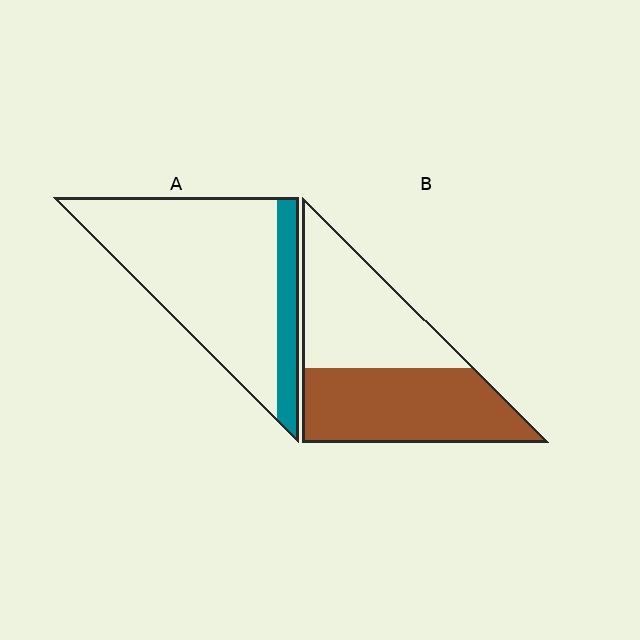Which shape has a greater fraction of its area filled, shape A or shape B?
Shape B.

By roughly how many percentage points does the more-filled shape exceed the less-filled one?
By roughly 35 percentage points (B over A).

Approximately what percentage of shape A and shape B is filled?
A is approximately 15% and B is approximately 50%.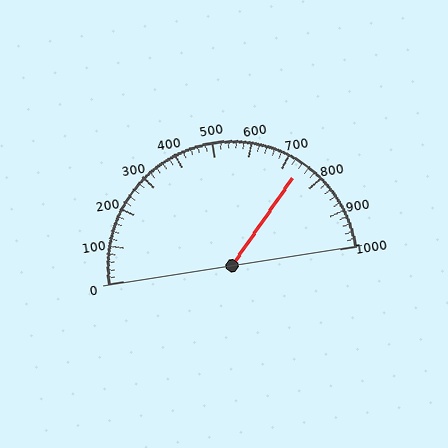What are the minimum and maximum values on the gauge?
The gauge ranges from 0 to 1000.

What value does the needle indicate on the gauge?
The needle indicates approximately 740.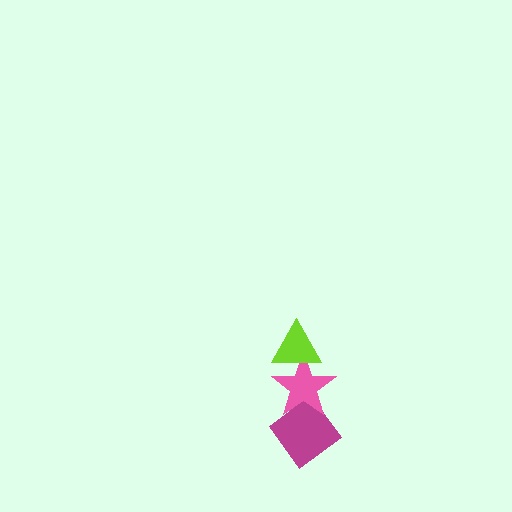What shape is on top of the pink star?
The lime triangle is on top of the pink star.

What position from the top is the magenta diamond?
The magenta diamond is 3rd from the top.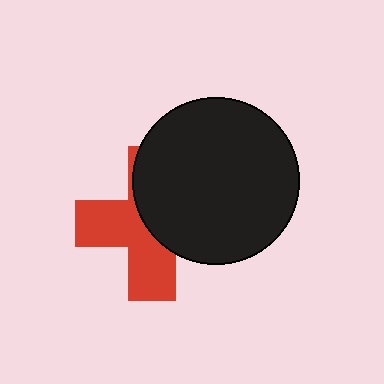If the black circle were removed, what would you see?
You would see the complete red cross.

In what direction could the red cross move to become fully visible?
The red cross could move left. That would shift it out from behind the black circle entirely.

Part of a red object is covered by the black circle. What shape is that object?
It is a cross.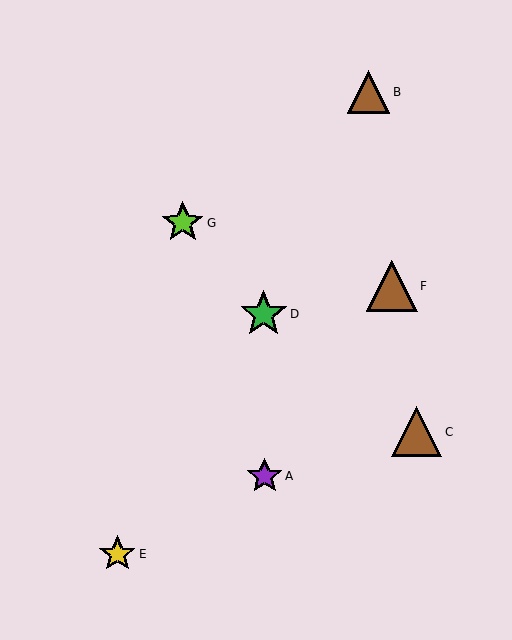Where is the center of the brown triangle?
The center of the brown triangle is at (369, 92).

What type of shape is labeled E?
Shape E is a yellow star.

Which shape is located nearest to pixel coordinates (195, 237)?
The lime star (labeled G) at (183, 223) is nearest to that location.